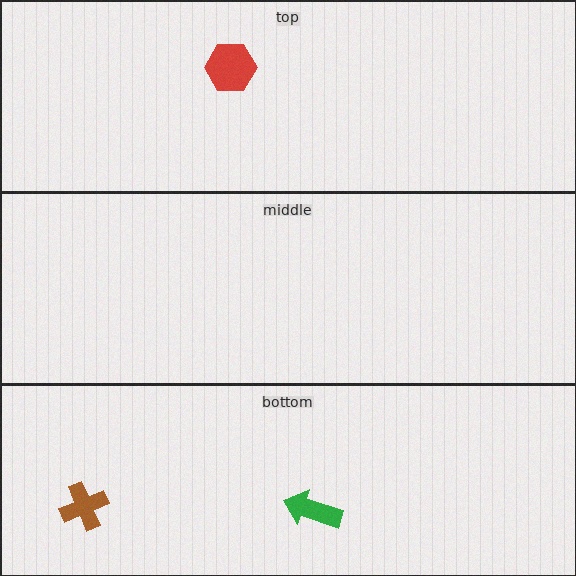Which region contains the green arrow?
The bottom region.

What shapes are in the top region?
The red hexagon.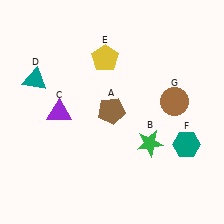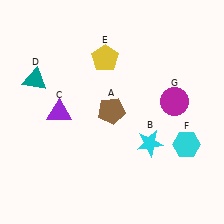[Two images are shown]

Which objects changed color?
B changed from green to cyan. F changed from teal to cyan. G changed from brown to magenta.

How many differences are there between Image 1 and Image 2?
There are 3 differences between the two images.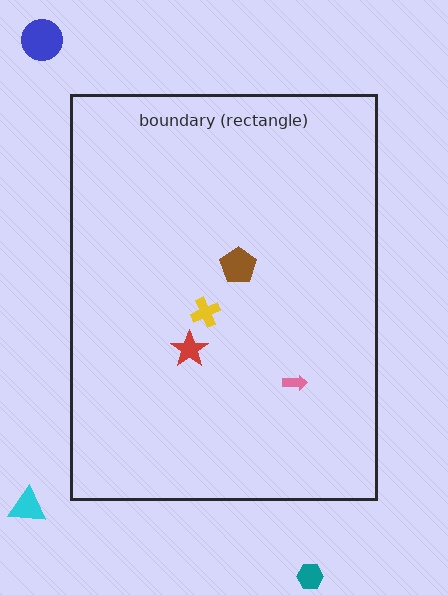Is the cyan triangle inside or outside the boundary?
Outside.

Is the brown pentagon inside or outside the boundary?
Inside.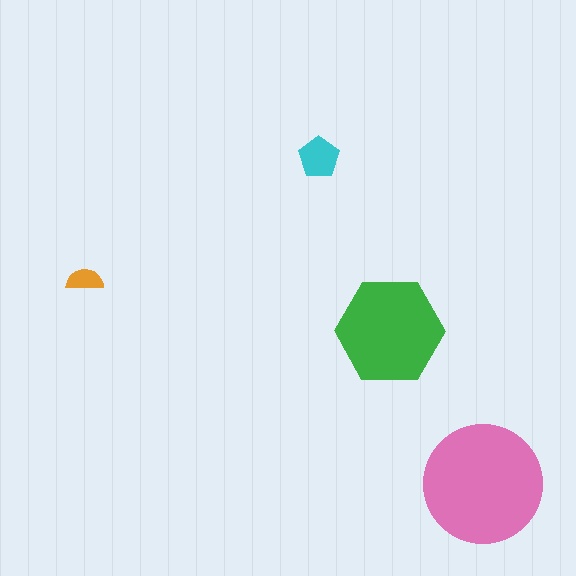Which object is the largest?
The pink circle.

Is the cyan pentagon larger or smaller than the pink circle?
Smaller.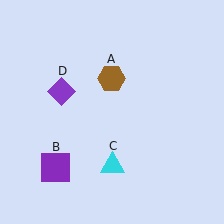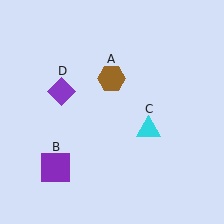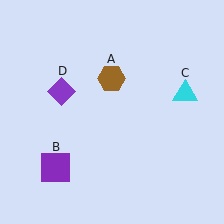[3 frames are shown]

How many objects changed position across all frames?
1 object changed position: cyan triangle (object C).